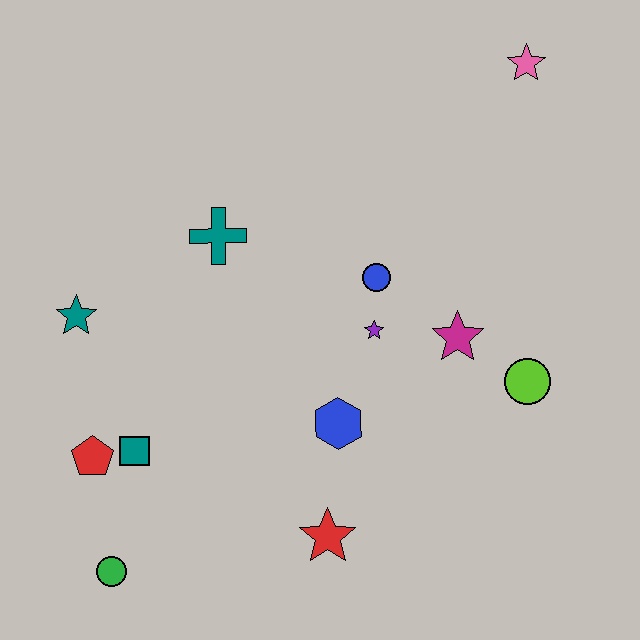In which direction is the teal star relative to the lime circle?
The teal star is to the left of the lime circle.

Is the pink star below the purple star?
No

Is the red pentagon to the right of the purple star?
No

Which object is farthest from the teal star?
The pink star is farthest from the teal star.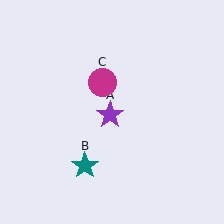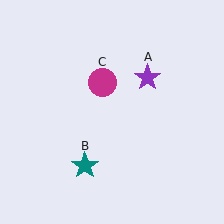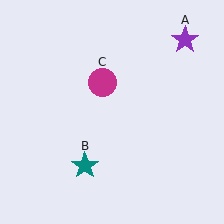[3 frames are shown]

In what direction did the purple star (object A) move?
The purple star (object A) moved up and to the right.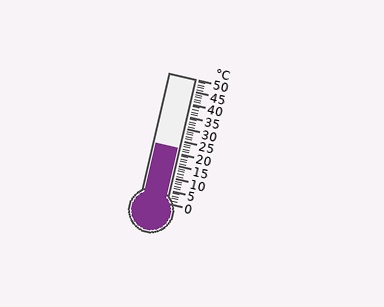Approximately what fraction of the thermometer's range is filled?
The thermometer is filled to approximately 45% of its range.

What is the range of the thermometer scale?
The thermometer scale ranges from 0°C to 50°C.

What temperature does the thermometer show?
The thermometer shows approximately 22°C.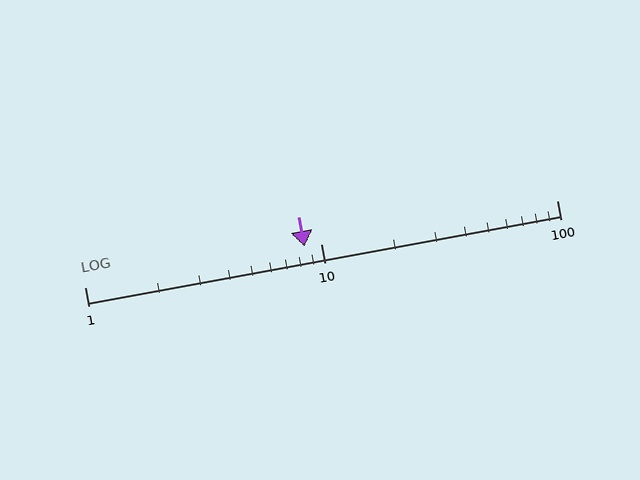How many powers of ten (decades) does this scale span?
The scale spans 2 decades, from 1 to 100.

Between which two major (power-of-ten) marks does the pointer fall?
The pointer is between 1 and 10.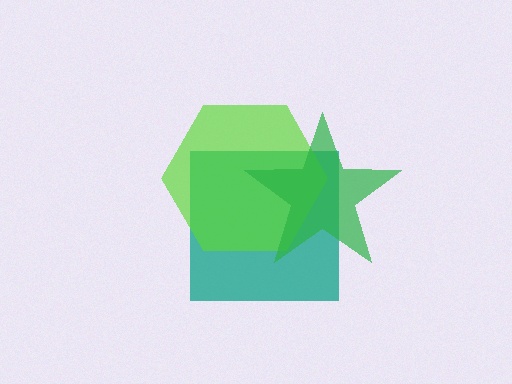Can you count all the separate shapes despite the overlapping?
Yes, there are 3 separate shapes.